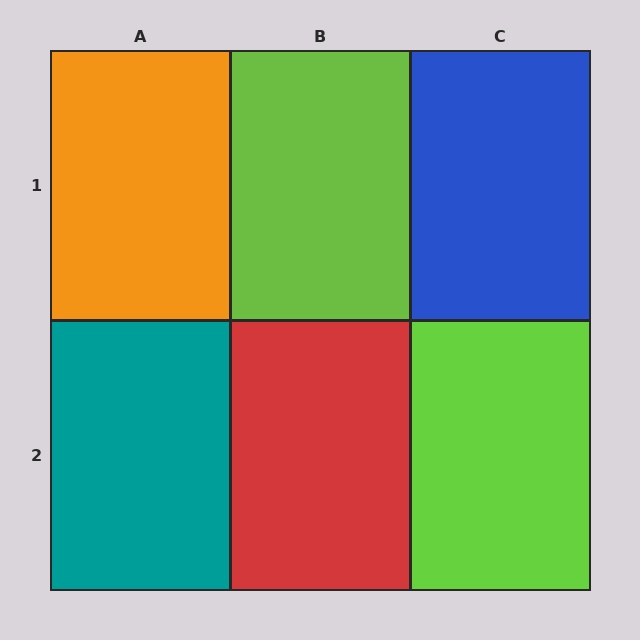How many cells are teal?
1 cell is teal.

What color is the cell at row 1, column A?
Orange.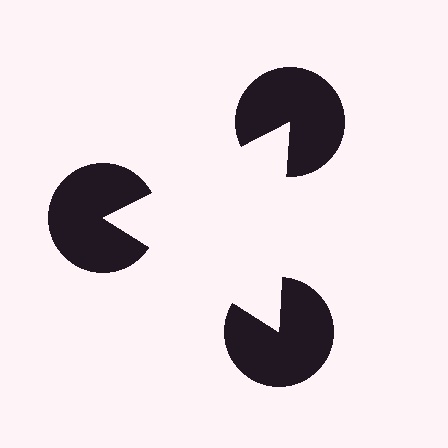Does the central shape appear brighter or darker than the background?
It typically appears slightly brighter than the background, even though no actual brightness change is drawn.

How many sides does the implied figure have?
3 sides.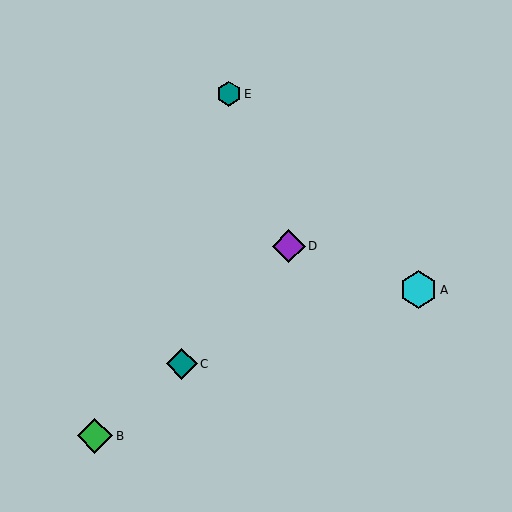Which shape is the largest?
The cyan hexagon (labeled A) is the largest.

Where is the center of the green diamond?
The center of the green diamond is at (95, 436).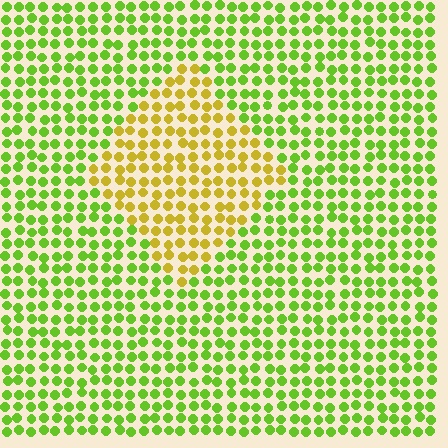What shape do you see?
I see a diamond.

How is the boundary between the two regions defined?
The boundary is defined purely by a slight shift in hue (about 43 degrees). Spacing, size, and orientation are identical on both sides.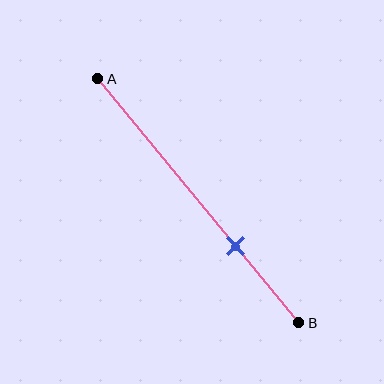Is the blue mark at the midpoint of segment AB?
No, the mark is at about 70% from A, not at the 50% midpoint.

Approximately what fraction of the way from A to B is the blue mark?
The blue mark is approximately 70% of the way from A to B.